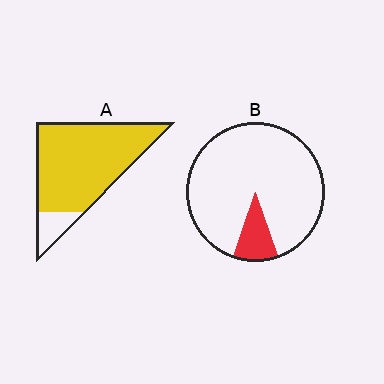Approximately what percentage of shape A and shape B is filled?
A is approximately 85% and B is approximately 10%.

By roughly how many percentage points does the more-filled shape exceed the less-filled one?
By roughly 75 percentage points (A over B).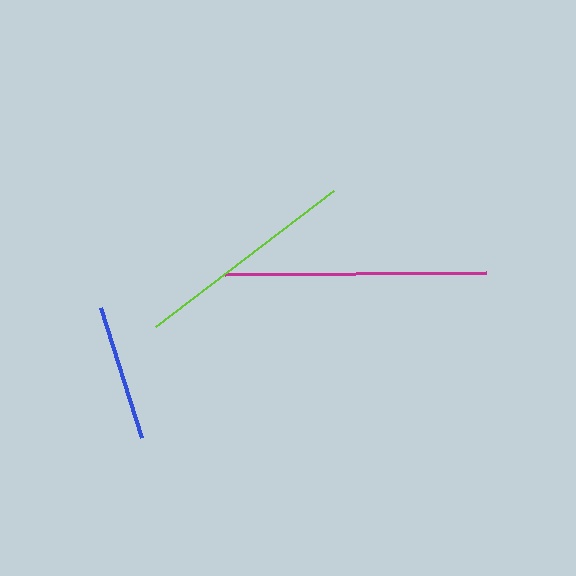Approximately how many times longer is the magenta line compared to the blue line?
The magenta line is approximately 1.9 times the length of the blue line.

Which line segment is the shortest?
The blue line is the shortest at approximately 136 pixels.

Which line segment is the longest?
The magenta line is the longest at approximately 262 pixels.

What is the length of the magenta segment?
The magenta segment is approximately 262 pixels long.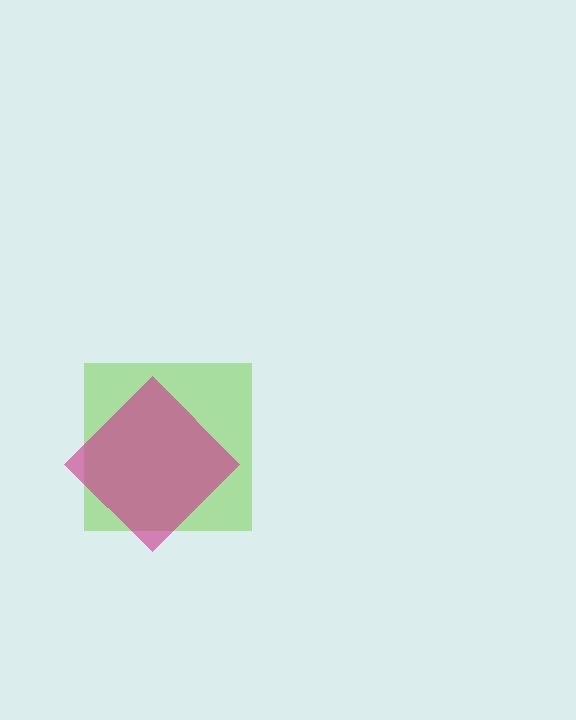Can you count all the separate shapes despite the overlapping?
Yes, there are 2 separate shapes.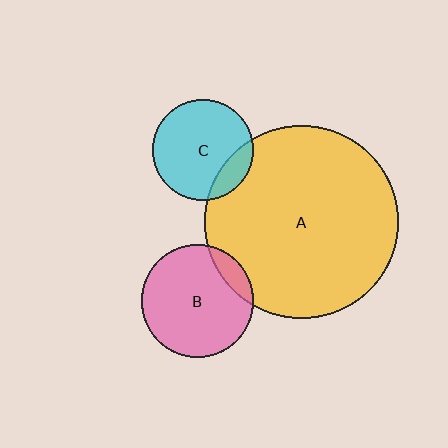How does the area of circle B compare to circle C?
Approximately 1.2 times.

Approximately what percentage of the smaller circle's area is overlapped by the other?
Approximately 10%.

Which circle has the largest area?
Circle A (yellow).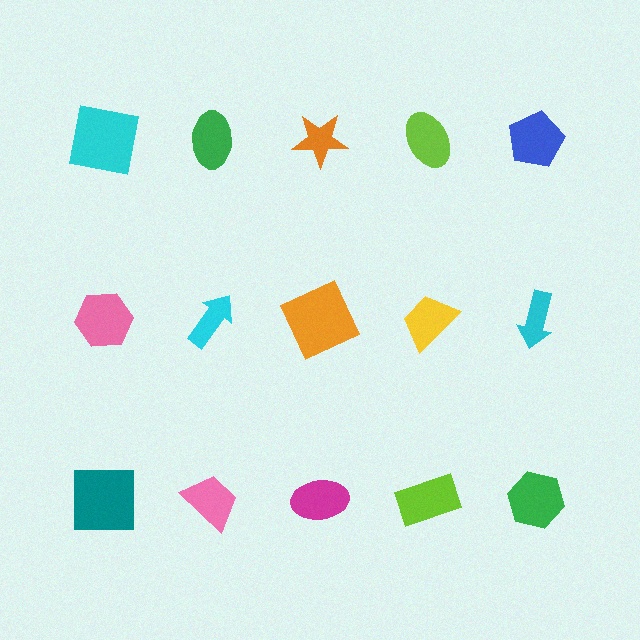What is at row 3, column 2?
A pink trapezoid.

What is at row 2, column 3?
An orange square.